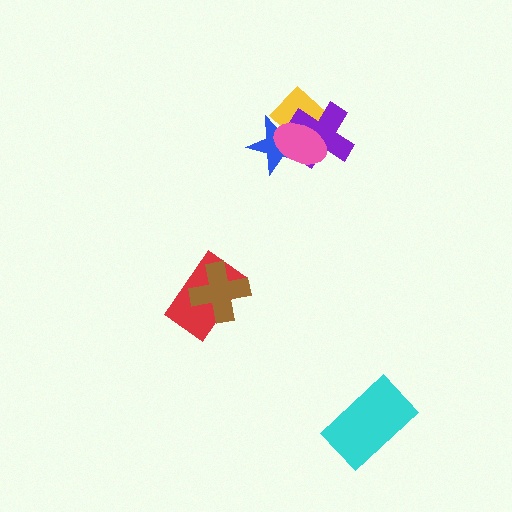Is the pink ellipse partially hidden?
No, no other shape covers it.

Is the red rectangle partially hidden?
Yes, it is partially covered by another shape.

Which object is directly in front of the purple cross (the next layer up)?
The blue star is directly in front of the purple cross.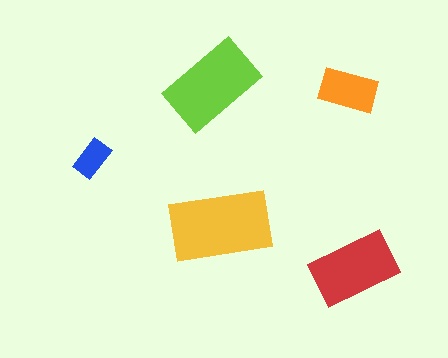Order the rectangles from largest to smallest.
the yellow one, the lime one, the red one, the orange one, the blue one.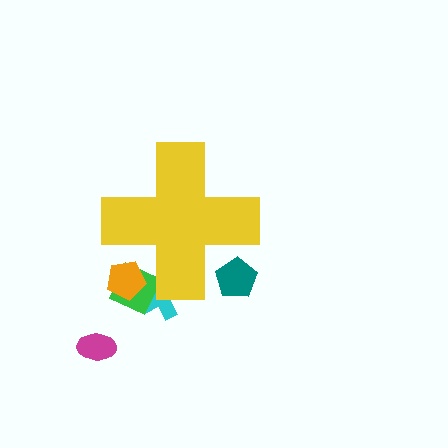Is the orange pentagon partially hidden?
Yes, the orange pentagon is partially hidden behind the yellow cross.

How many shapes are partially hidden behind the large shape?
4 shapes are partially hidden.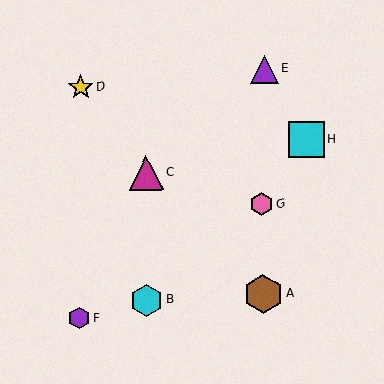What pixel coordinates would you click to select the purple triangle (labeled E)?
Click at (265, 69) to select the purple triangle E.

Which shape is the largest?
The brown hexagon (labeled A) is the largest.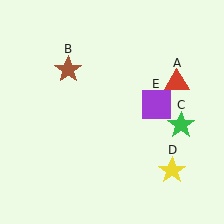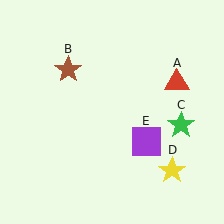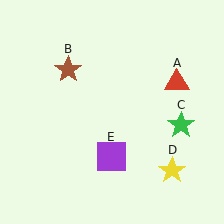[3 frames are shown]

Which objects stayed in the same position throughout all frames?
Red triangle (object A) and brown star (object B) and green star (object C) and yellow star (object D) remained stationary.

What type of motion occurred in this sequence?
The purple square (object E) rotated clockwise around the center of the scene.